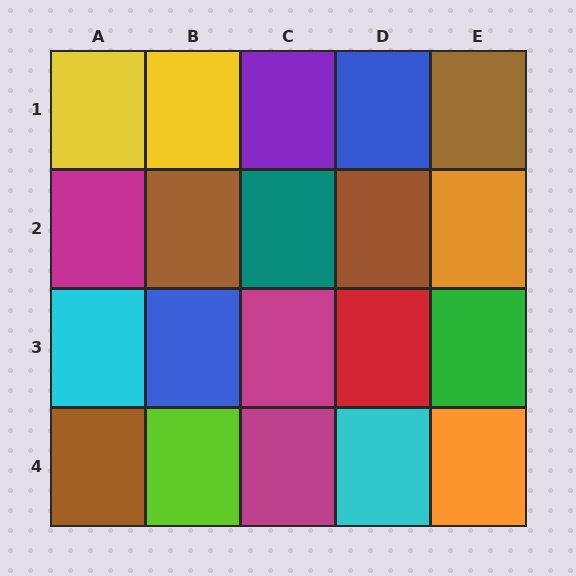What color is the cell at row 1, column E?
Brown.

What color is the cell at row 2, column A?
Magenta.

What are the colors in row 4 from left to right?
Brown, lime, magenta, cyan, orange.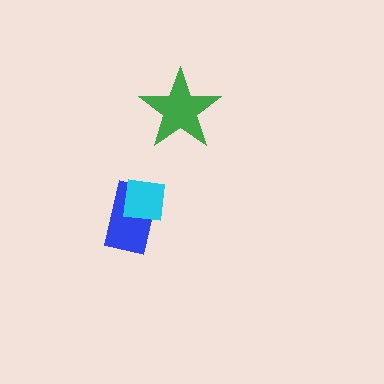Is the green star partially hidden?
No, no other shape covers it.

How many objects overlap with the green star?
0 objects overlap with the green star.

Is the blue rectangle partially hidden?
Yes, it is partially covered by another shape.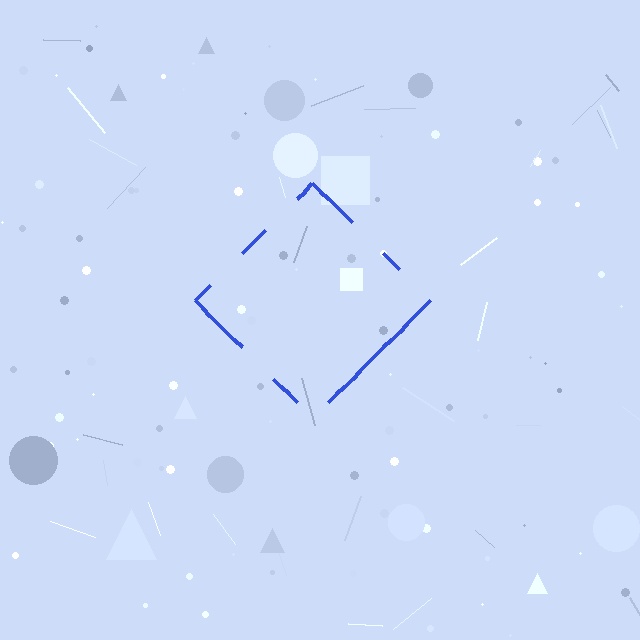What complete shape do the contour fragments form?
The contour fragments form a diamond.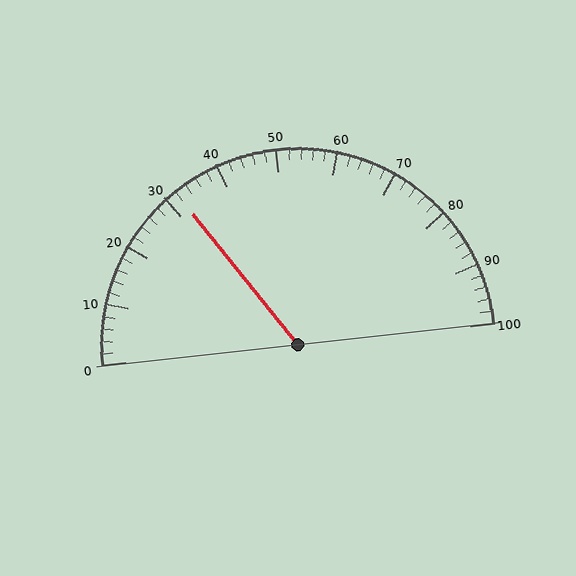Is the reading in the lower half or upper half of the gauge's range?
The reading is in the lower half of the range (0 to 100).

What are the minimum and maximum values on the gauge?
The gauge ranges from 0 to 100.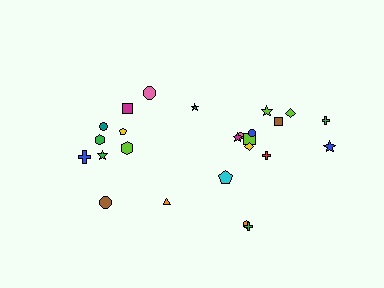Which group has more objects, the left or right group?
The right group.